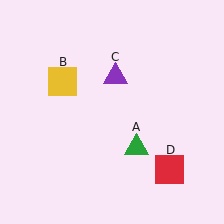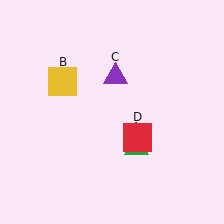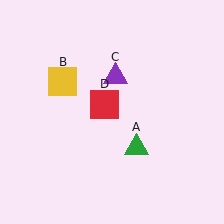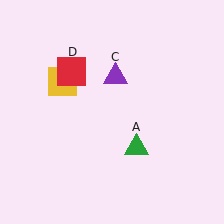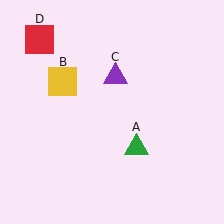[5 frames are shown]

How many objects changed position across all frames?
1 object changed position: red square (object D).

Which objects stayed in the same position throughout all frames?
Green triangle (object A) and yellow square (object B) and purple triangle (object C) remained stationary.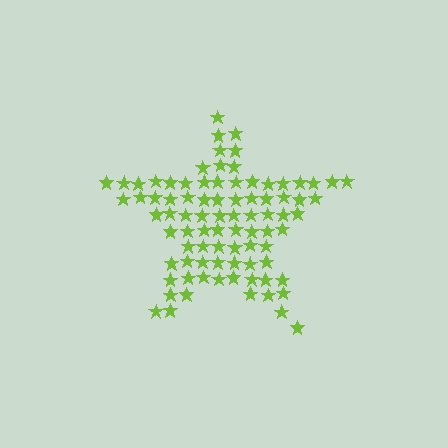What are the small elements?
The small elements are stars.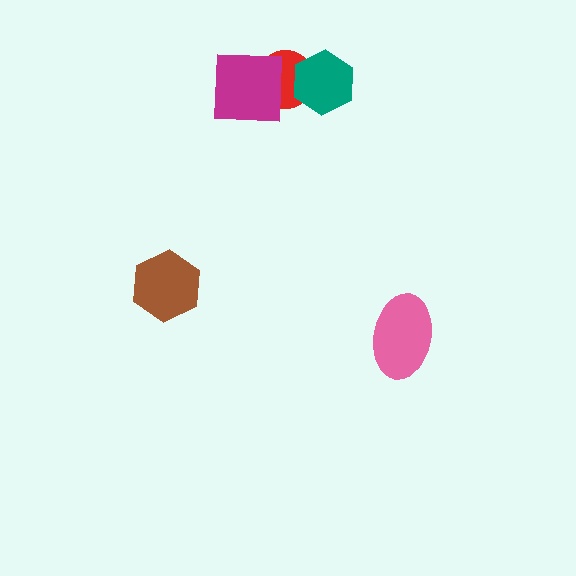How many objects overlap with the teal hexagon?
1 object overlaps with the teal hexagon.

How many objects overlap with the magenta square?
1 object overlaps with the magenta square.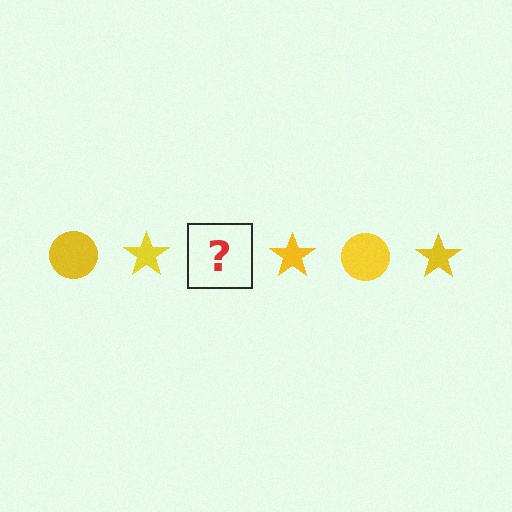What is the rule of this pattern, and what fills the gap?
The rule is that the pattern cycles through circle, star shapes in yellow. The gap should be filled with a yellow circle.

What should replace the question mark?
The question mark should be replaced with a yellow circle.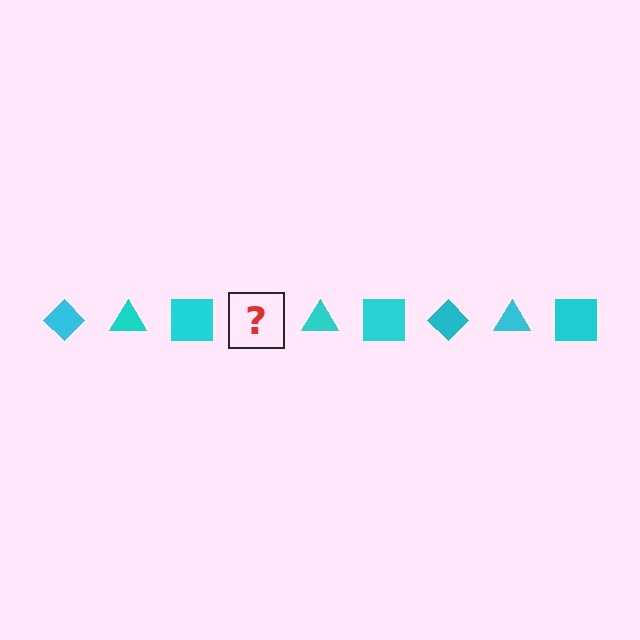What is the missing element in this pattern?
The missing element is a cyan diamond.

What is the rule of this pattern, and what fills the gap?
The rule is that the pattern cycles through diamond, triangle, square shapes in cyan. The gap should be filled with a cyan diamond.